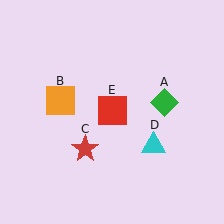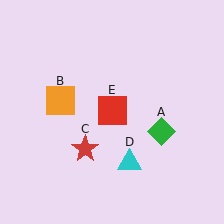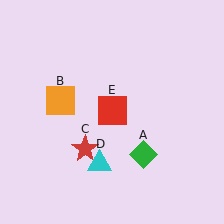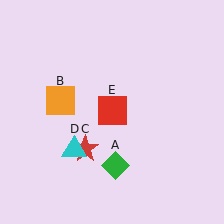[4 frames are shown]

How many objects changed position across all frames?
2 objects changed position: green diamond (object A), cyan triangle (object D).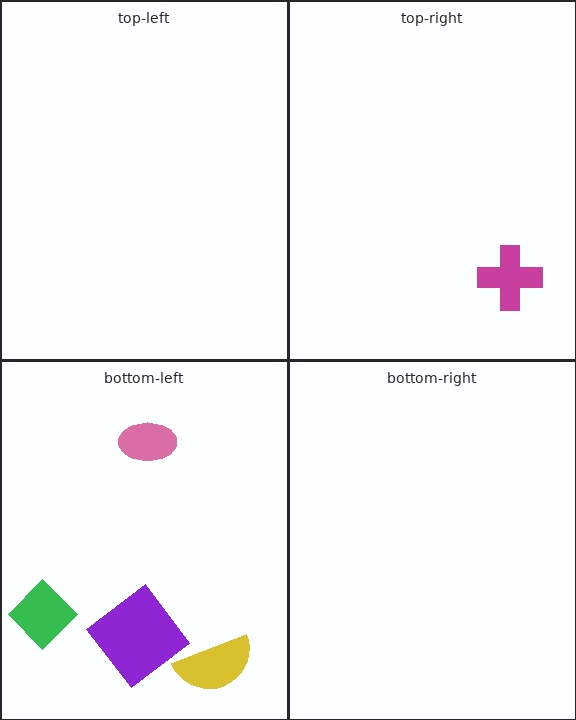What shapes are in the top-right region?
The magenta cross.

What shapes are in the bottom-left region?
The purple diamond, the yellow semicircle, the green diamond, the pink ellipse.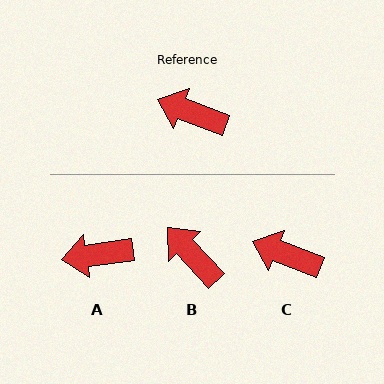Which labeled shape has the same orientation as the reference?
C.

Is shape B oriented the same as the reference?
No, it is off by about 26 degrees.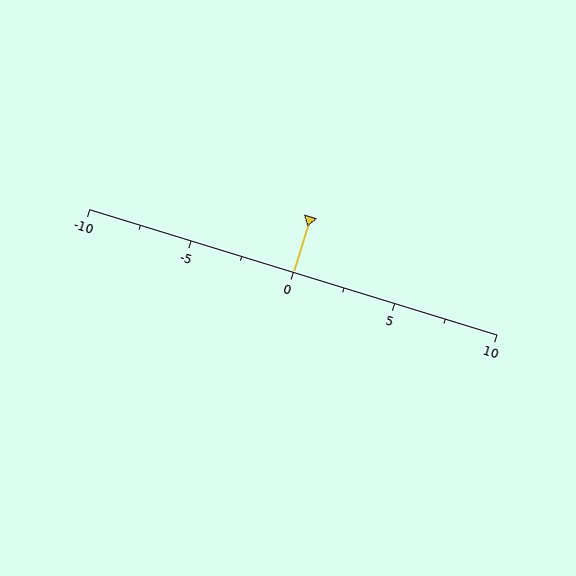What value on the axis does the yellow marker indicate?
The marker indicates approximately 0.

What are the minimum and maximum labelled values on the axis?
The axis runs from -10 to 10.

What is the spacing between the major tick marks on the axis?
The major ticks are spaced 5 apart.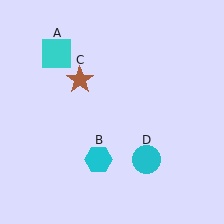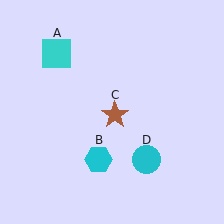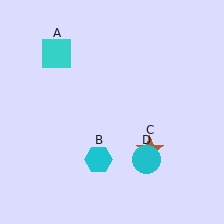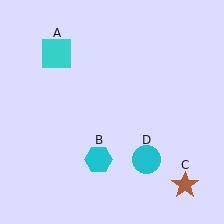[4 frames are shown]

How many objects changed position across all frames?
1 object changed position: brown star (object C).